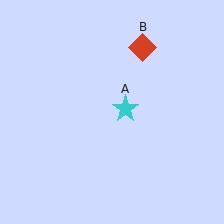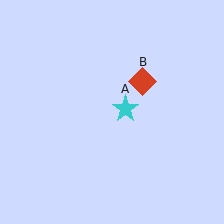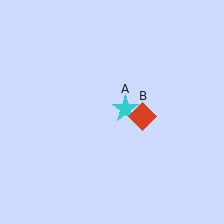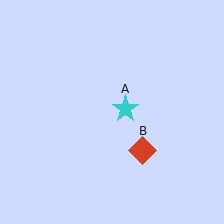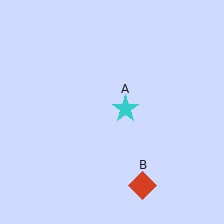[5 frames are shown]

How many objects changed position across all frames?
1 object changed position: red diamond (object B).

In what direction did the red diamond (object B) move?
The red diamond (object B) moved down.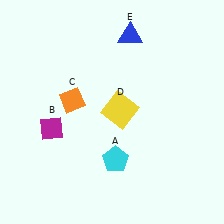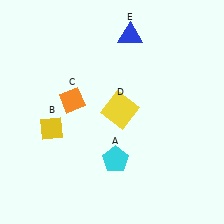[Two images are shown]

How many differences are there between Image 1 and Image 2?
There is 1 difference between the two images.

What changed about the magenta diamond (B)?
In Image 1, B is magenta. In Image 2, it changed to yellow.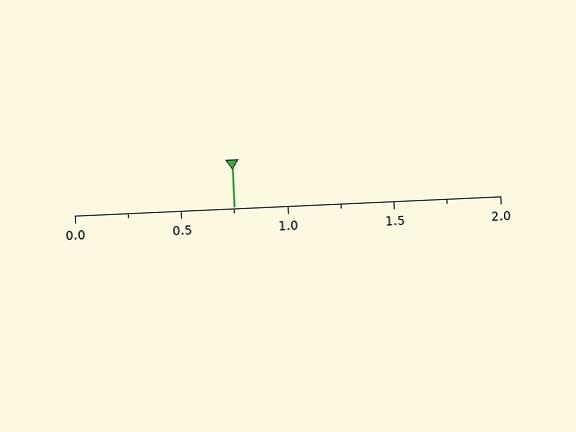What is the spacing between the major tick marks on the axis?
The major ticks are spaced 0.5 apart.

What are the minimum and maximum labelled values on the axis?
The axis runs from 0.0 to 2.0.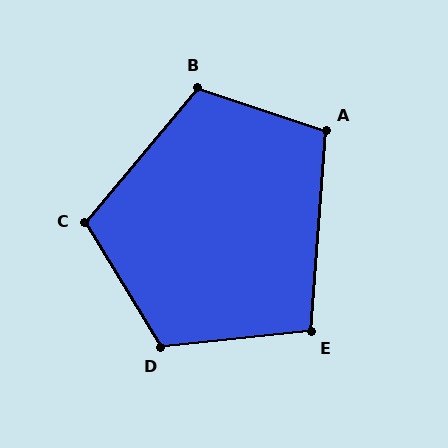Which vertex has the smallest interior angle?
E, at approximately 100 degrees.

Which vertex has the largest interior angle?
D, at approximately 115 degrees.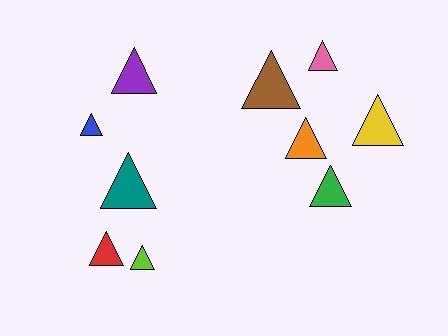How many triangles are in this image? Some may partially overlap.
There are 10 triangles.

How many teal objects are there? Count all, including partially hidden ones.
There is 1 teal object.